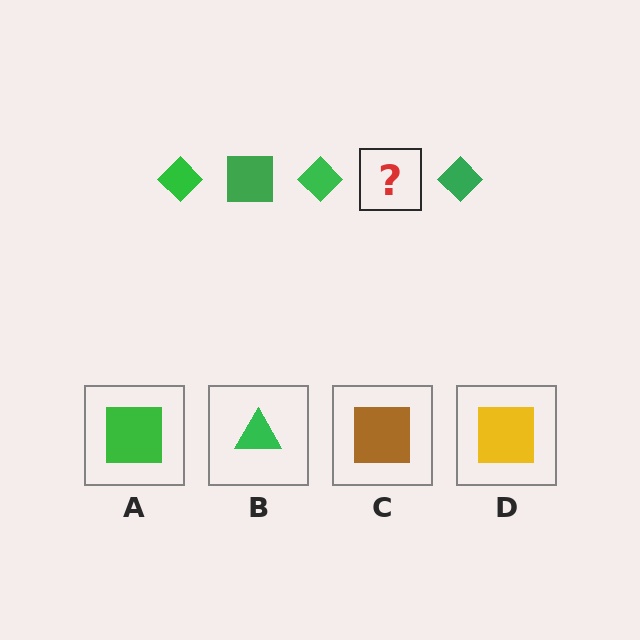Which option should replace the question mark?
Option A.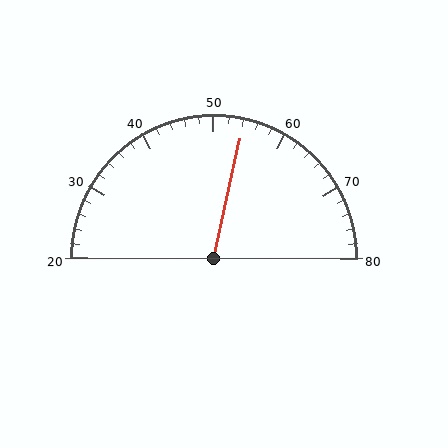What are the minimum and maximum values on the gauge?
The gauge ranges from 20 to 80.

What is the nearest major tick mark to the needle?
The nearest major tick mark is 50.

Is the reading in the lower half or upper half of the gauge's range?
The reading is in the upper half of the range (20 to 80).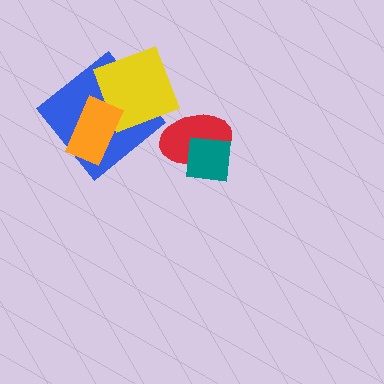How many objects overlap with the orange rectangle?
2 objects overlap with the orange rectangle.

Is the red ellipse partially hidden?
Yes, it is partially covered by another shape.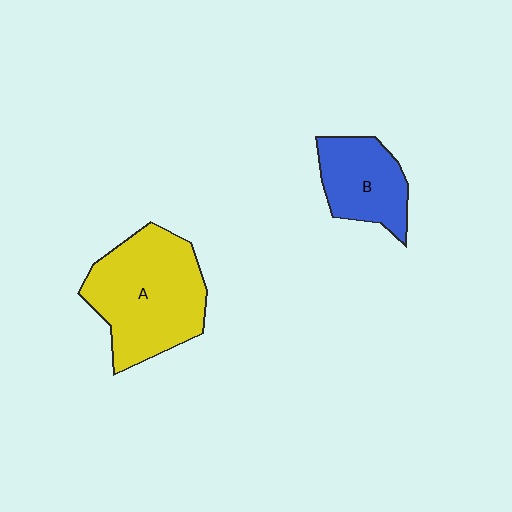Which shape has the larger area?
Shape A (yellow).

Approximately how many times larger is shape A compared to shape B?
Approximately 1.8 times.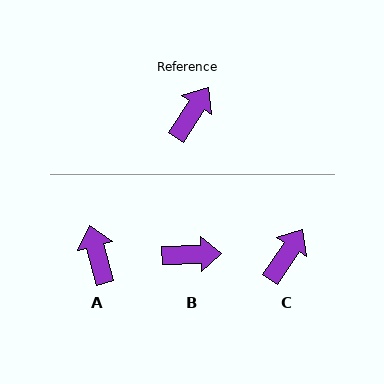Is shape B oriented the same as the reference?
No, it is off by about 54 degrees.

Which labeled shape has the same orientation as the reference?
C.